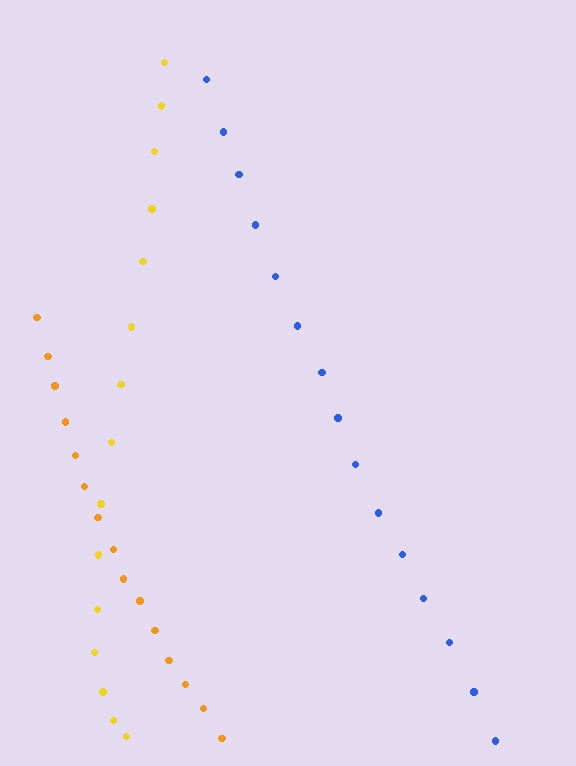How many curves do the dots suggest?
There are 3 distinct paths.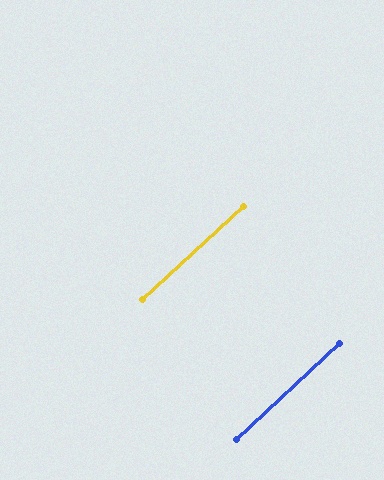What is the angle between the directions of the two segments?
Approximately 0 degrees.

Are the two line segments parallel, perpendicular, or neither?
Parallel — their directions differ by only 0.3°.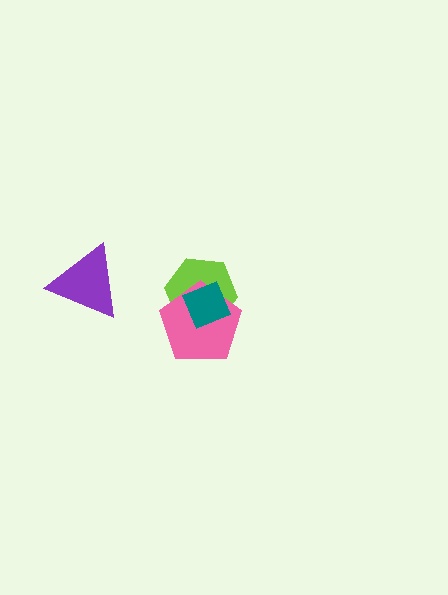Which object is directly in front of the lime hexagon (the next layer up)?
The pink pentagon is directly in front of the lime hexagon.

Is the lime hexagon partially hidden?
Yes, it is partially covered by another shape.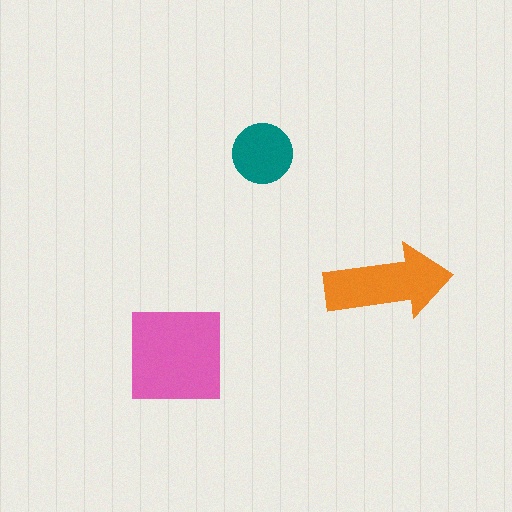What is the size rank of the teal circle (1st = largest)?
3rd.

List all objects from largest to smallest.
The pink square, the orange arrow, the teal circle.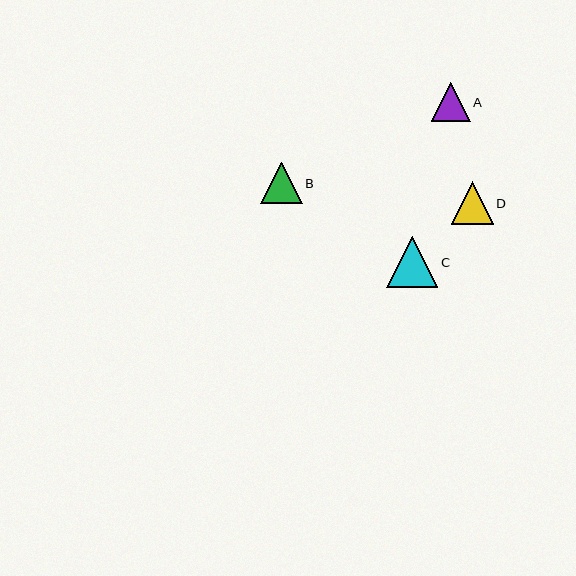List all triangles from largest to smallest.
From largest to smallest: C, D, B, A.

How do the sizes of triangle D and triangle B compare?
Triangle D and triangle B are approximately the same size.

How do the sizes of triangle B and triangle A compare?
Triangle B and triangle A are approximately the same size.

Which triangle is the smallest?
Triangle A is the smallest with a size of approximately 39 pixels.